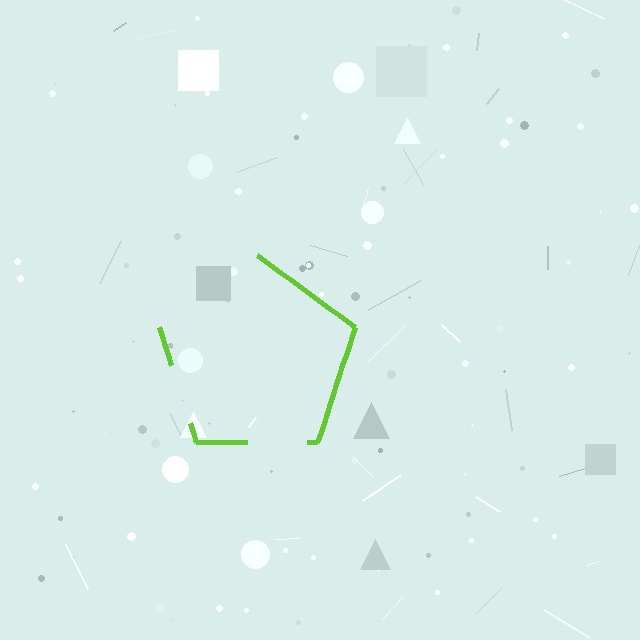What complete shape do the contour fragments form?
The contour fragments form a pentagon.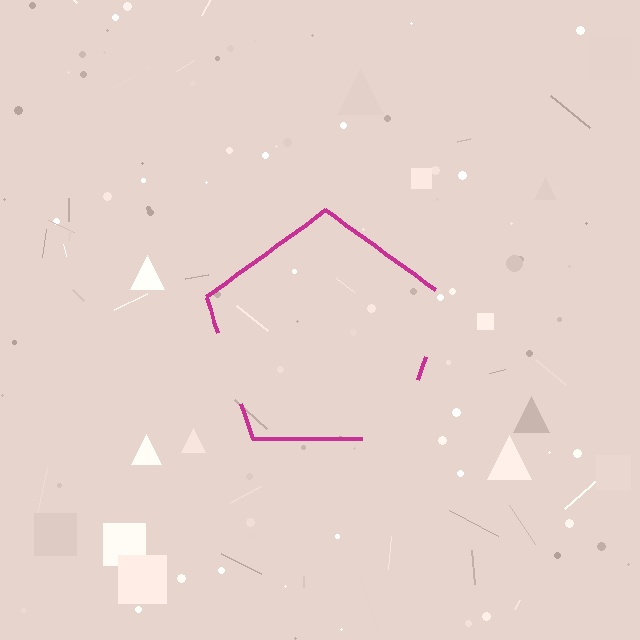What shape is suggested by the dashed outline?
The dashed outline suggests a pentagon.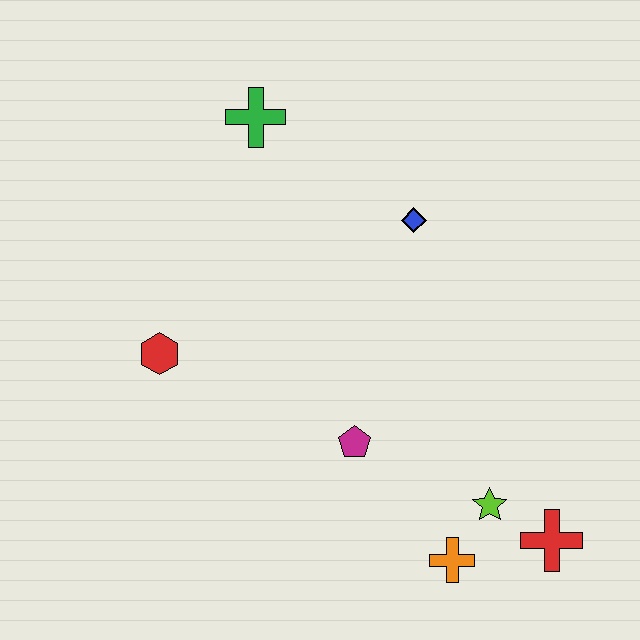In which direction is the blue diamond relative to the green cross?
The blue diamond is to the right of the green cross.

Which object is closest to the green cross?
The blue diamond is closest to the green cross.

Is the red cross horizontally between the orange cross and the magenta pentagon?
No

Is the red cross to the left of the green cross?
No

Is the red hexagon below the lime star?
No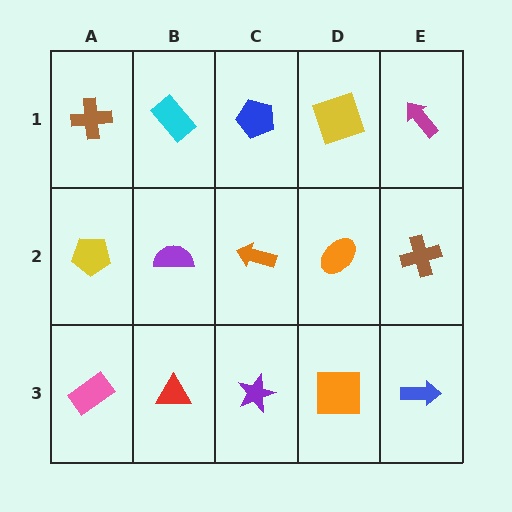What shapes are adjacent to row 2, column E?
A magenta arrow (row 1, column E), a blue arrow (row 3, column E), an orange ellipse (row 2, column D).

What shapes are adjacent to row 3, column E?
A brown cross (row 2, column E), an orange square (row 3, column D).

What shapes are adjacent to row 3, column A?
A yellow pentagon (row 2, column A), a red triangle (row 3, column B).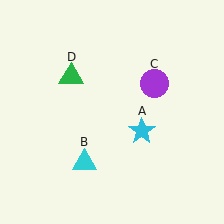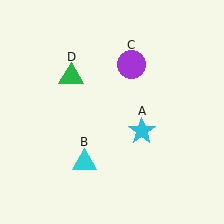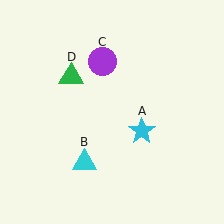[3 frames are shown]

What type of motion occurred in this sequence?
The purple circle (object C) rotated counterclockwise around the center of the scene.